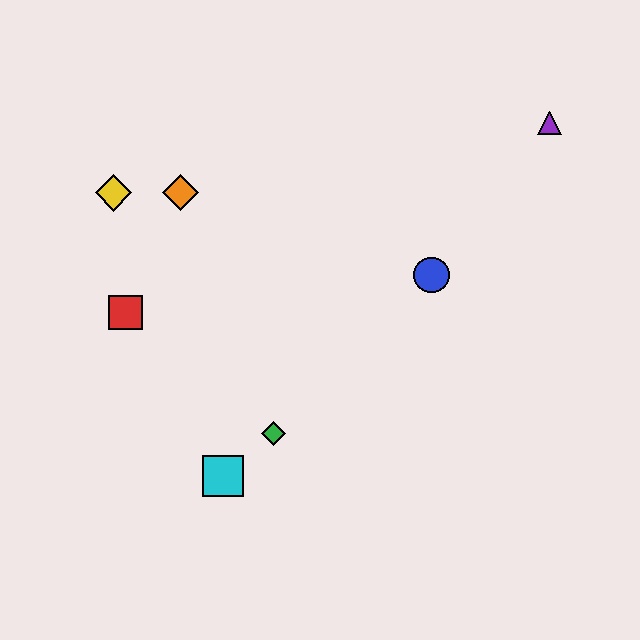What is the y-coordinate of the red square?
The red square is at y≈313.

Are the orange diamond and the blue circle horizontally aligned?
No, the orange diamond is at y≈193 and the blue circle is at y≈275.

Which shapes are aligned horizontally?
The yellow diamond, the orange diamond are aligned horizontally.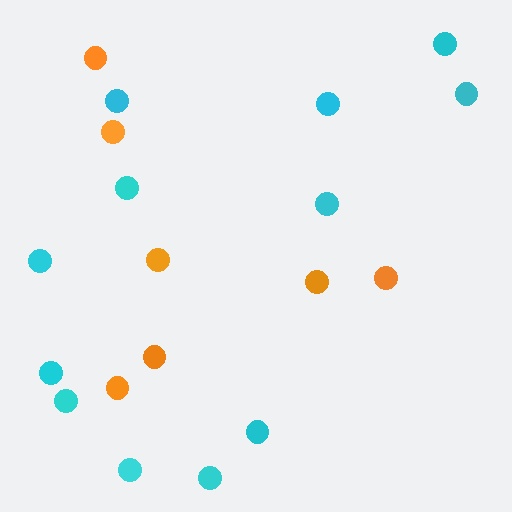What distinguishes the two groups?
There are 2 groups: one group of orange circles (7) and one group of cyan circles (12).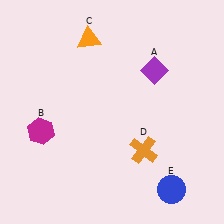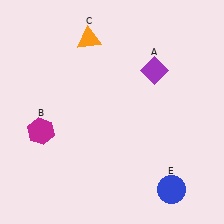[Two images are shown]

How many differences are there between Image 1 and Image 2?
There is 1 difference between the two images.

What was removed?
The orange cross (D) was removed in Image 2.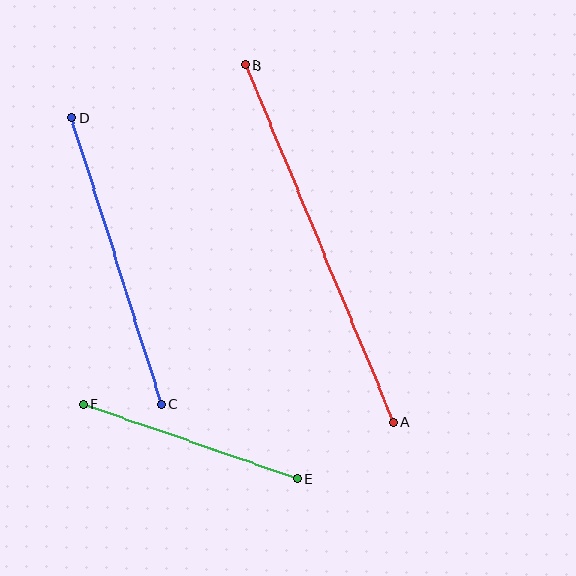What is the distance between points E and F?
The distance is approximately 227 pixels.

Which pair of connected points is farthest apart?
Points A and B are farthest apart.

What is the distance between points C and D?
The distance is approximately 301 pixels.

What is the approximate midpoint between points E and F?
The midpoint is at approximately (190, 441) pixels.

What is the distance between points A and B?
The distance is approximately 386 pixels.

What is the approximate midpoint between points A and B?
The midpoint is at approximately (319, 244) pixels.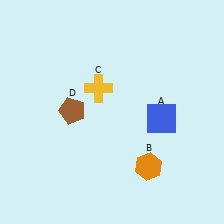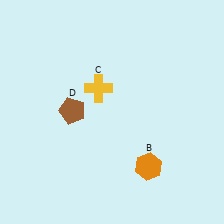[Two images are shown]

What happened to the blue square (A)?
The blue square (A) was removed in Image 2. It was in the bottom-right area of Image 1.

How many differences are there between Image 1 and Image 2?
There is 1 difference between the two images.